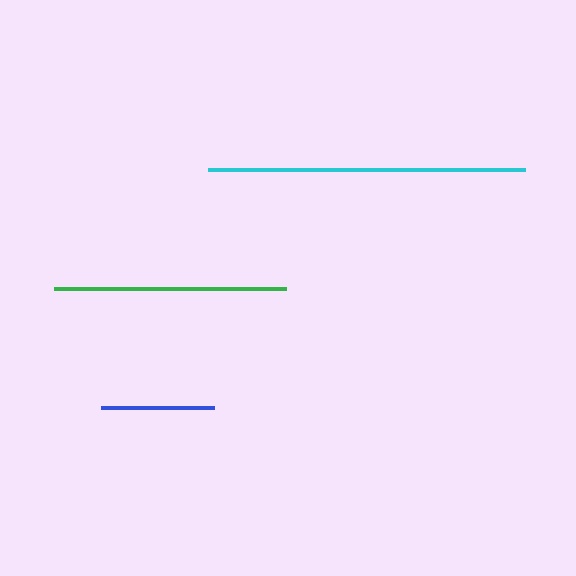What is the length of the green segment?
The green segment is approximately 232 pixels long.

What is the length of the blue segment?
The blue segment is approximately 112 pixels long.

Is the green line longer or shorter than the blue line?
The green line is longer than the blue line.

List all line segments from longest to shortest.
From longest to shortest: cyan, green, blue.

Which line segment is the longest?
The cyan line is the longest at approximately 317 pixels.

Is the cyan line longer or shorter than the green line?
The cyan line is longer than the green line.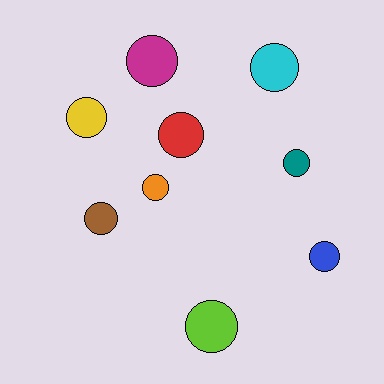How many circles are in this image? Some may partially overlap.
There are 9 circles.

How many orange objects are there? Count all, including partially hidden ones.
There is 1 orange object.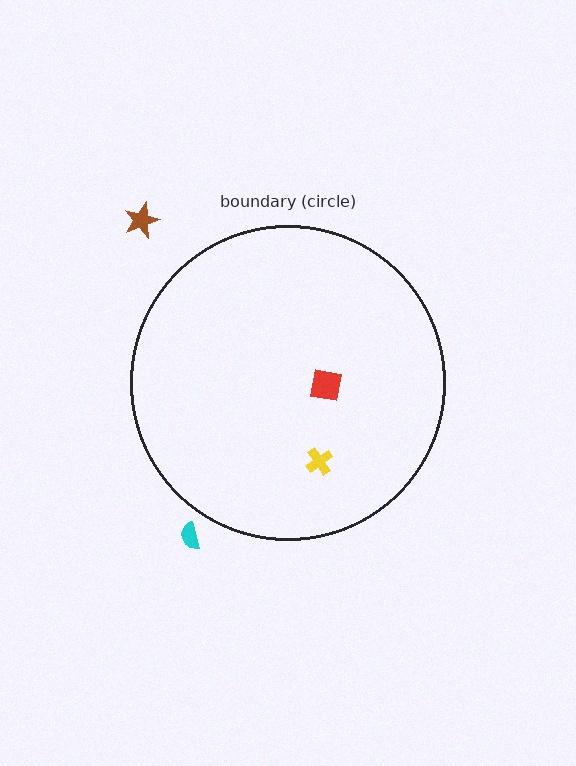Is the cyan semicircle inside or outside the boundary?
Outside.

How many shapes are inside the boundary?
2 inside, 2 outside.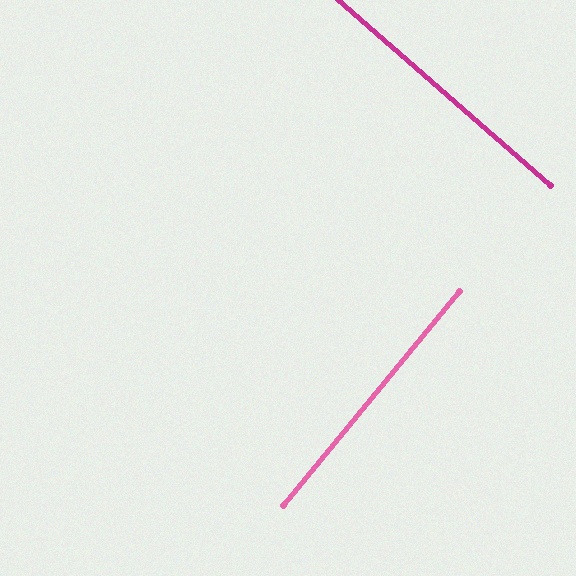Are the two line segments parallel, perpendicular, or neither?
Perpendicular — they meet at approximately 88°.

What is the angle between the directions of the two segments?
Approximately 88 degrees.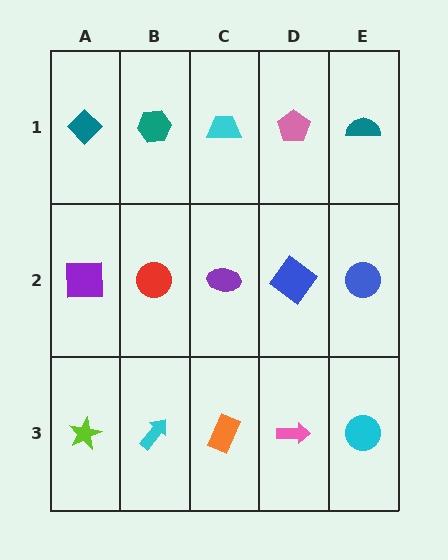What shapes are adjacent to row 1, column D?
A blue diamond (row 2, column D), a cyan trapezoid (row 1, column C), a teal semicircle (row 1, column E).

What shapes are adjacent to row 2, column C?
A cyan trapezoid (row 1, column C), an orange rectangle (row 3, column C), a red circle (row 2, column B), a blue diamond (row 2, column D).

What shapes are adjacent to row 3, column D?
A blue diamond (row 2, column D), an orange rectangle (row 3, column C), a cyan circle (row 3, column E).